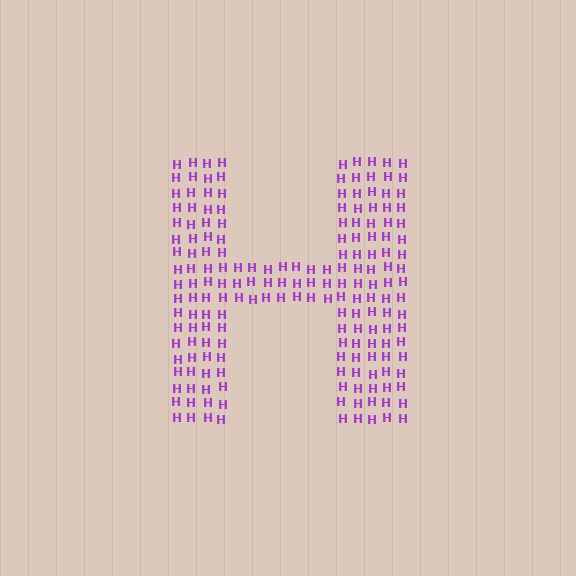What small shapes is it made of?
It is made of small letter H's.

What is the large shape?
The large shape is the letter H.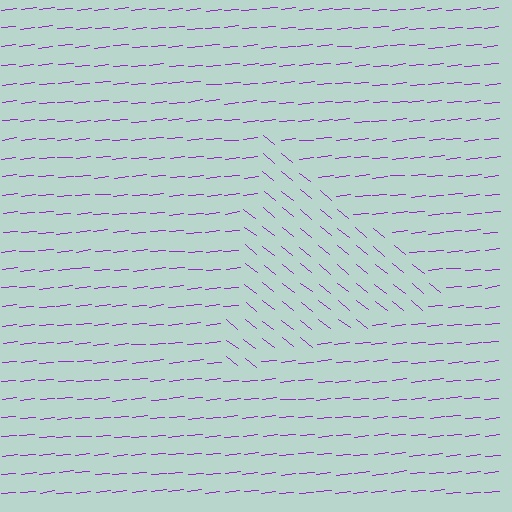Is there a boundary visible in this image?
Yes, there is a texture boundary formed by a change in line orientation.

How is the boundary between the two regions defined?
The boundary is defined purely by a change in line orientation (approximately 45 degrees difference). All lines are the same color and thickness.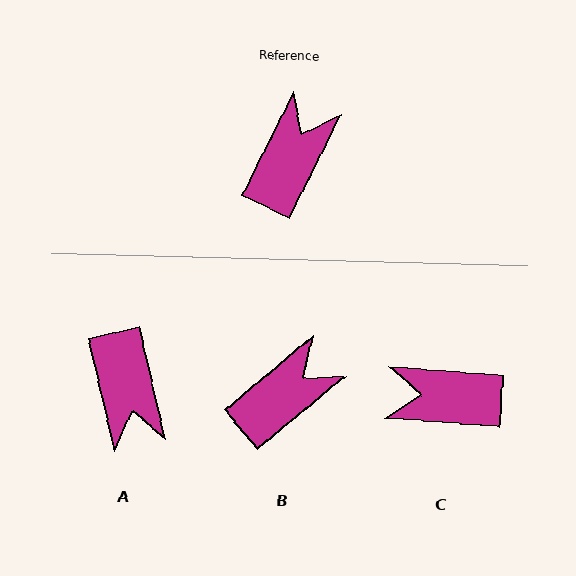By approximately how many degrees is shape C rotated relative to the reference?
Approximately 112 degrees counter-clockwise.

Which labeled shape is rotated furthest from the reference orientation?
A, about 140 degrees away.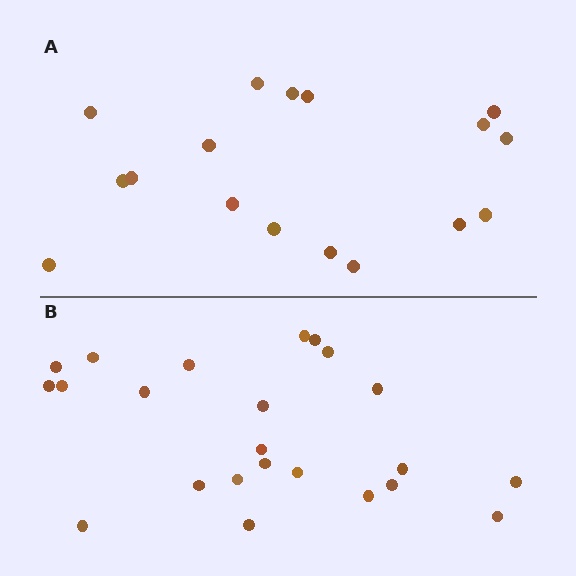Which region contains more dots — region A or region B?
Region B (the bottom region) has more dots.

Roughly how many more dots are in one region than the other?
Region B has about 6 more dots than region A.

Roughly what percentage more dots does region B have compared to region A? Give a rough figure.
About 35% more.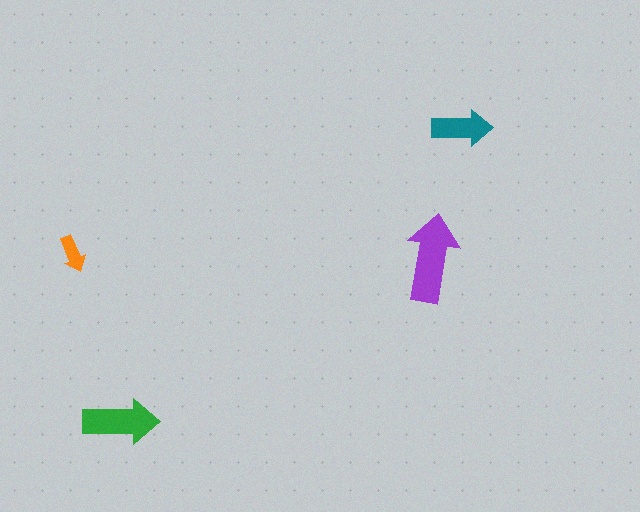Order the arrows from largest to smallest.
the purple one, the green one, the teal one, the orange one.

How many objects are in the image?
There are 4 objects in the image.